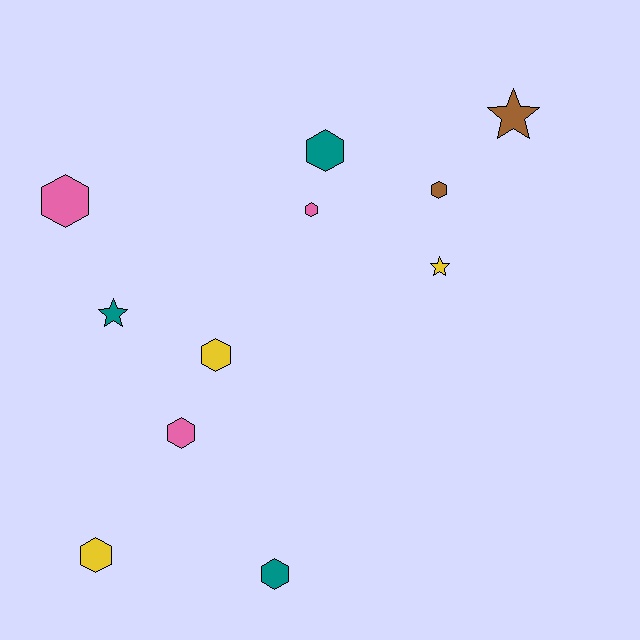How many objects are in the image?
There are 11 objects.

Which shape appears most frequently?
Hexagon, with 8 objects.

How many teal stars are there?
There is 1 teal star.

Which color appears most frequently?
Pink, with 3 objects.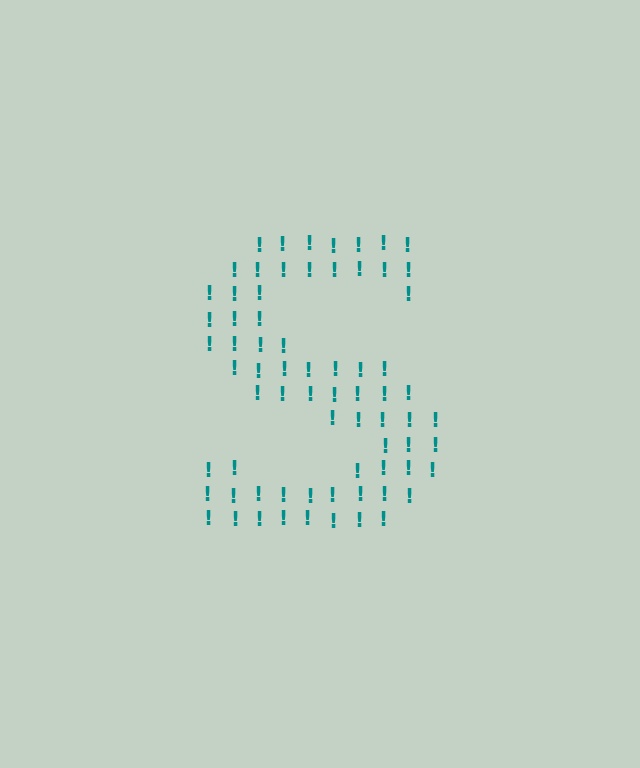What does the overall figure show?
The overall figure shows the letter S.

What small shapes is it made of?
It is made of small exclamation marks.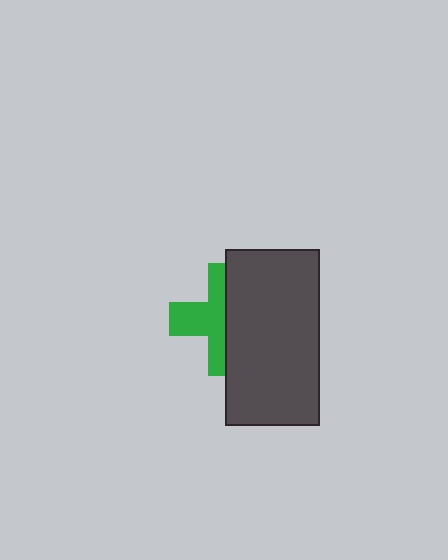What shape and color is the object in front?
The object in front is a dark gray rectangle.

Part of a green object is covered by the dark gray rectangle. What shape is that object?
It is a cross.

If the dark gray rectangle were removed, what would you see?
You would see the complete green cross.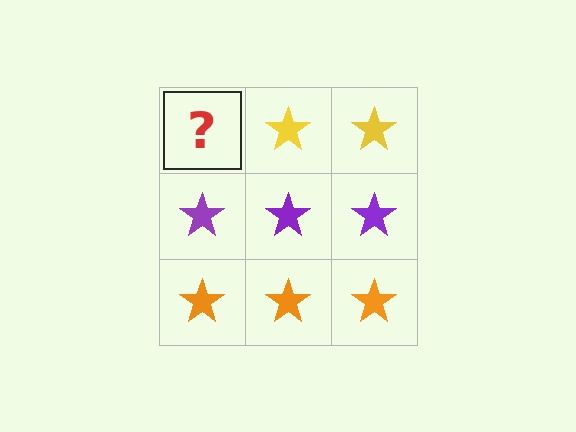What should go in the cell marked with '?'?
The missing cell should contain a yellow star.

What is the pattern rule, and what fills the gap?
The rule is that each row has a consistent color. The gap should be filled with a yellow star.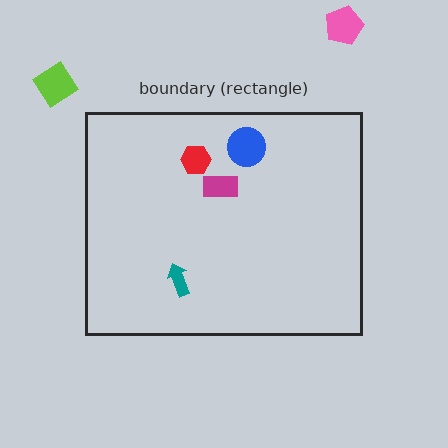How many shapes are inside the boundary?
4 inside, 2 outside.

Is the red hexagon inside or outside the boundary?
Inside.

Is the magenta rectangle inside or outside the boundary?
Inside.